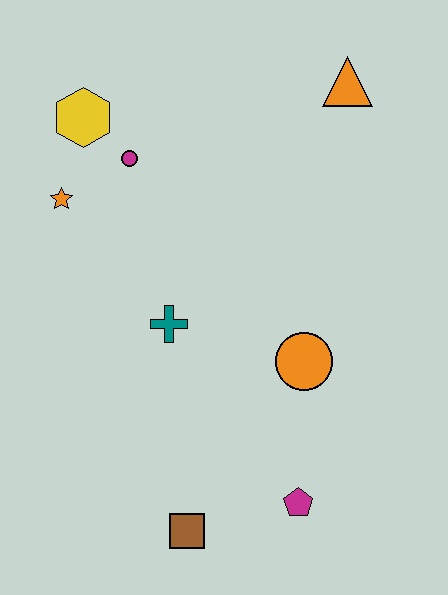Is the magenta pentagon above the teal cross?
No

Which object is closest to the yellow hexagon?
The magenta circle is closest to the yellow hexagon.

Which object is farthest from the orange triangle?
The brown square is farthest from the orange triangle.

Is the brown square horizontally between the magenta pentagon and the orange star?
Yes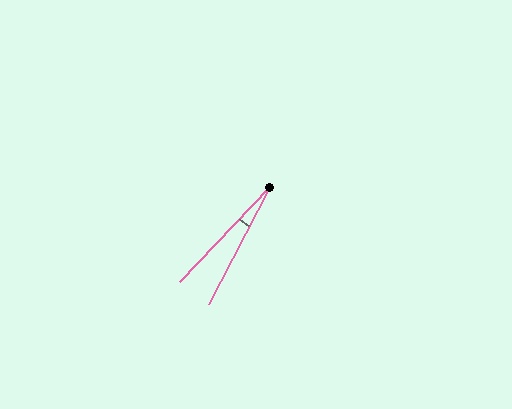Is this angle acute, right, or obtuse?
It is acute.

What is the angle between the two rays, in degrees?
Approximately 16 degrees.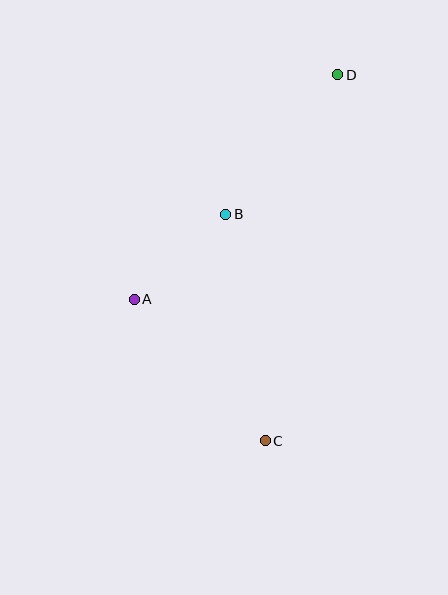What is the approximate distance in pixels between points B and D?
The distance between B and D is approximately 179 pixels.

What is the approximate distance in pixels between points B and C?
The distance between B and C is approximately 230 pixels.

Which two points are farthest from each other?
Points C and D are farthest from each other.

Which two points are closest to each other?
Points A and B are closest to each other.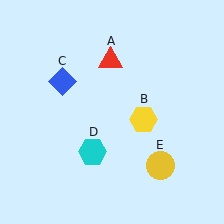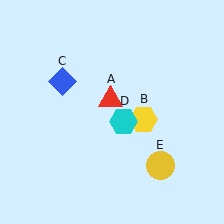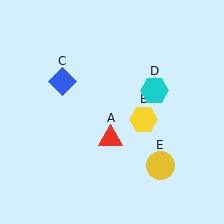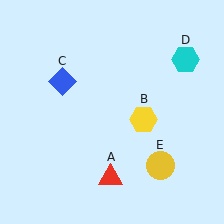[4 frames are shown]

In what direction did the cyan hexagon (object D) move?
The cyan hexagon (object D) moved up and to the right.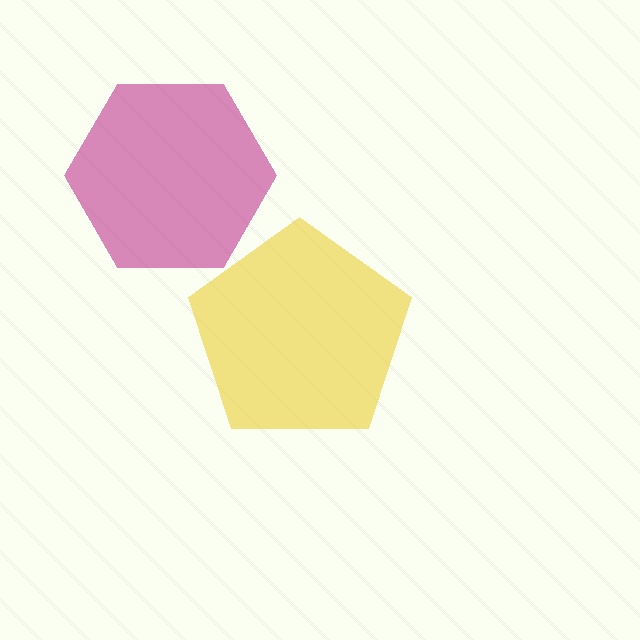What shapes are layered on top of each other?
The layered shapes are: a yellow pentagon, a magenta hexagon.